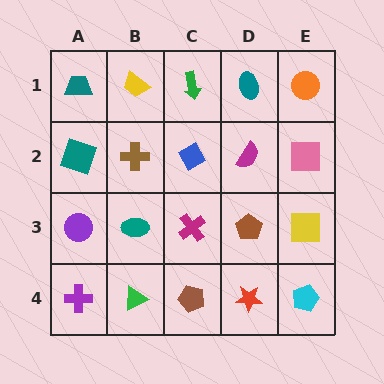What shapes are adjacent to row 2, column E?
An orange circle (row 1, column E), a yellow square (row 3, column E), a magenta semicircle (row 2, column D).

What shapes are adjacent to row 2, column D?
A teal ellipse (row 1, column D), a brown pentagon (row 3, column D), a blue diamond (row 2, column C), a pink square (row 2, column E).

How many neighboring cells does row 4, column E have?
2.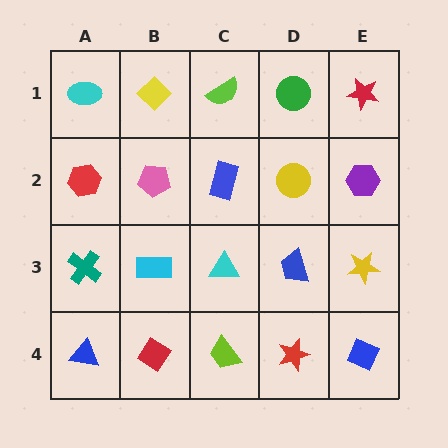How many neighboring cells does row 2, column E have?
3.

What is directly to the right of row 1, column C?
A green circle.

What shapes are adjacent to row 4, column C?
A cyan triangle (row 3, column C), a red diamond (row 4, column B), a red star (row 4, column D).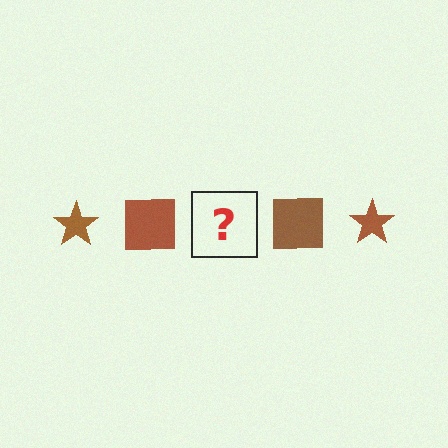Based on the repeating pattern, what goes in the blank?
The blank should be a brown star.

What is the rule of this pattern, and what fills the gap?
The rule is that the pattern cycles through star, square shapes in brown. The gap should be filled with a brown star.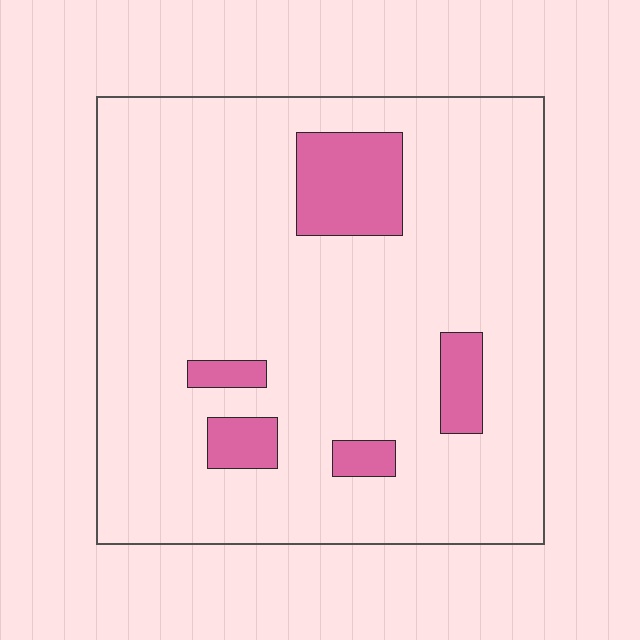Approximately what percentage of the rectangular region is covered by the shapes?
Approximately 10%.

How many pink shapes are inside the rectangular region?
5.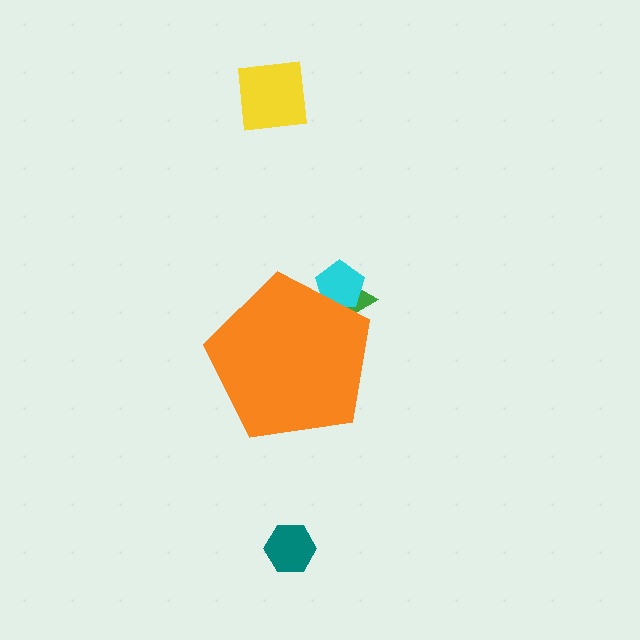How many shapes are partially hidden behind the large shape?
2 shapes are partially hidden.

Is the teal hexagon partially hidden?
No, the teal hexagon is fully visible.